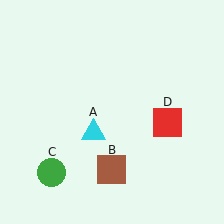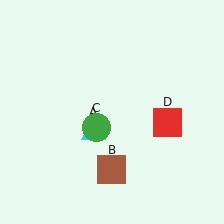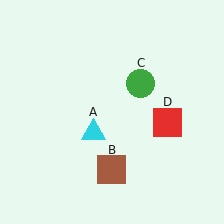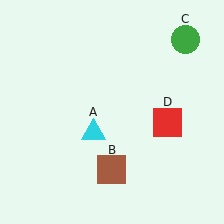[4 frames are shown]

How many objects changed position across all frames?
1 object changed position: green circle (object C).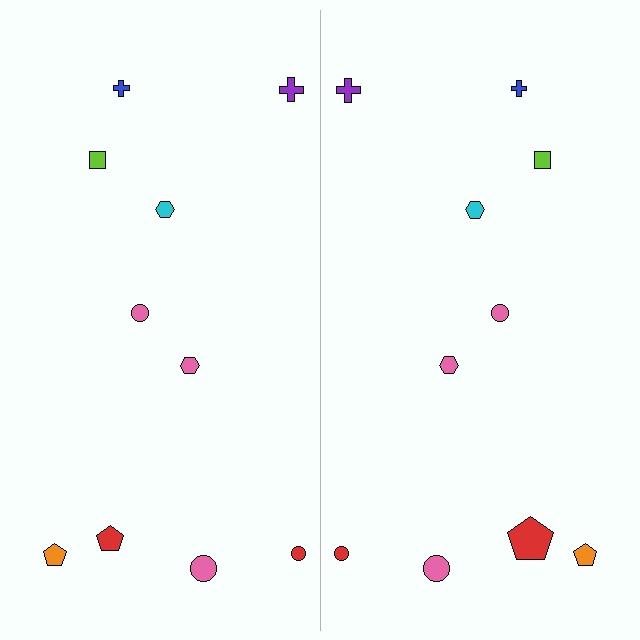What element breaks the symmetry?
The red pentagon on the right side has a different size than its mirror counterpart.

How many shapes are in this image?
There are 20 shapes in this image.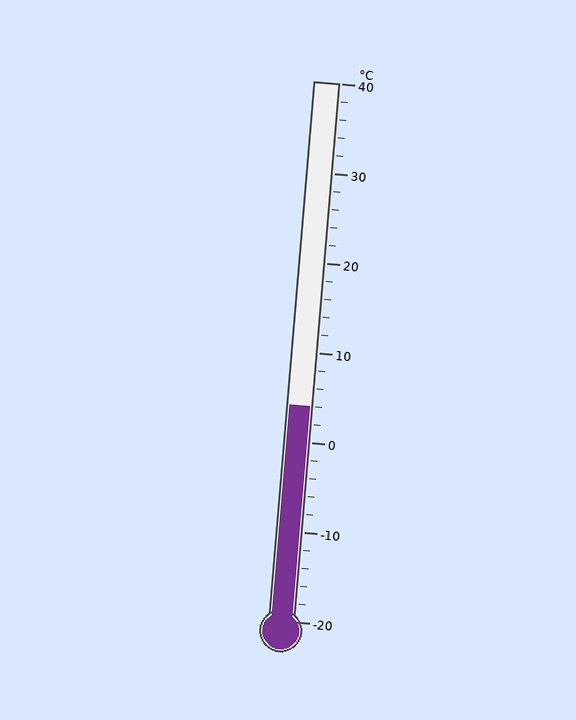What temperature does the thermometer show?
The thermometer shows approximately 4°C.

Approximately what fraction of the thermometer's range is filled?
The thermometer is filled to approximately 40% of its range.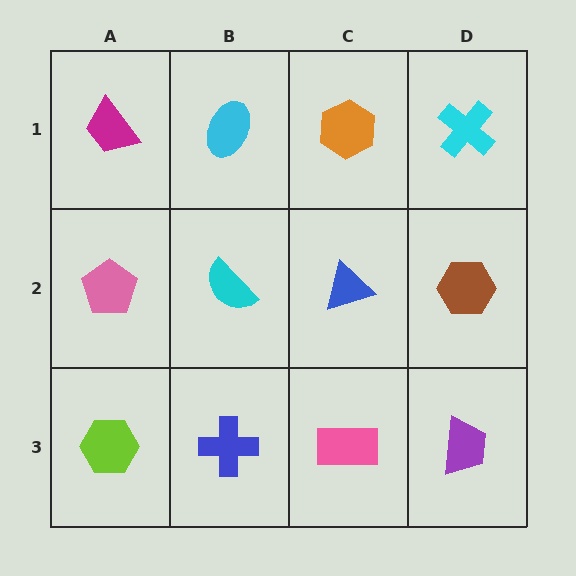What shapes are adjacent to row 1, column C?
A blue triangle (row 2, column C), a cyan ellipse (row 1, column B), a cyan cross (row 1, column D).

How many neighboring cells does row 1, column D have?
2.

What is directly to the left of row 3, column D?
A pink rectangle.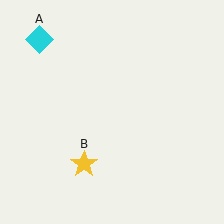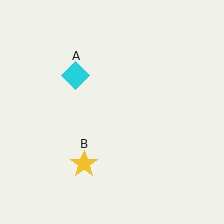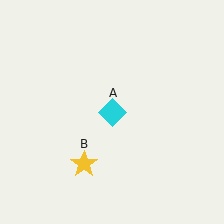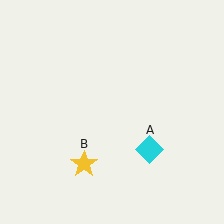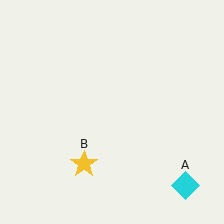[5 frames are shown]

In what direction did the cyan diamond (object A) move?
The cyan diamond (object A) moved down and to the right.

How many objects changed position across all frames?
1 object changed position: cyan diamond (object A).